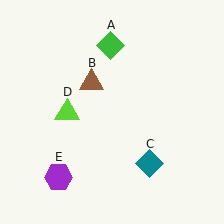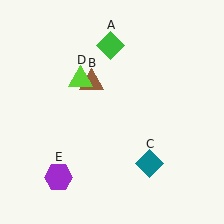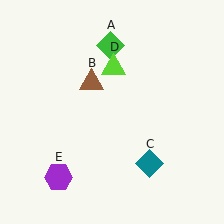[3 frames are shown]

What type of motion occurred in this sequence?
The lime triangle (object D) rotated clockwise around the center of the scene.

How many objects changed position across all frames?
1 object changed position: lime triangle (object D).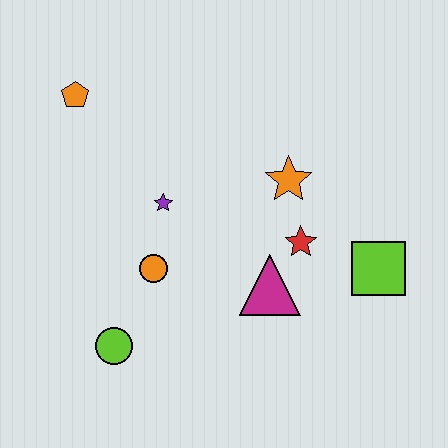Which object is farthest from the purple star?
The lime square is farthest from the purple star.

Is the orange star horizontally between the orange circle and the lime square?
Yes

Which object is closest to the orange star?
The red star is closest to the orange star.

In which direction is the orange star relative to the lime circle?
The orange star is to the right of the lime circle.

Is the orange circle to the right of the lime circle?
Yes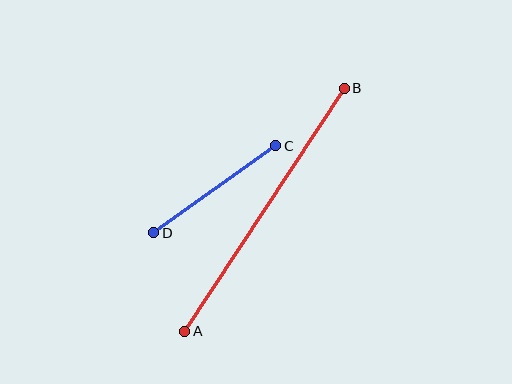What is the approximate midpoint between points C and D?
The midpoint is at approximately (215, 189) pixels.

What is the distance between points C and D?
The distance is approximately 150 pixels.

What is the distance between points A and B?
The distance is approximately 291 pixels.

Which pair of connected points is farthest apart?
Points A and B are farthest apart.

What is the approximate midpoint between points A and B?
The midpoint is at approximately (265, 210) pixels.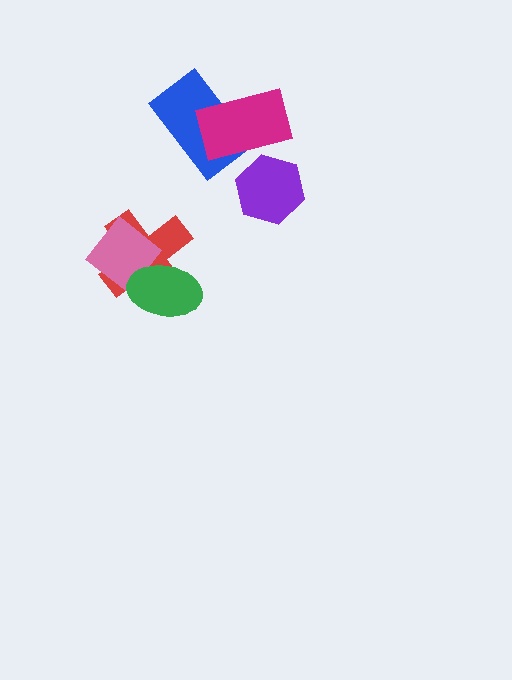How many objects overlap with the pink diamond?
2 objects overlap with the pink diamond.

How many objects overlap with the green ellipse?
2 objects overlap with the green ellipse.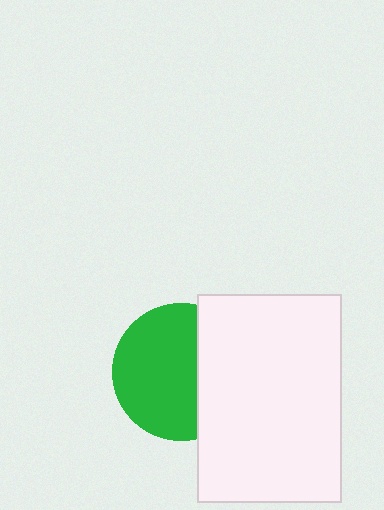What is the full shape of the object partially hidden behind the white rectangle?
The partially hidden object is a green circle.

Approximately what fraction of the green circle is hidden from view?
Roughly 35% of the green circle is hidden behind the white rectangle.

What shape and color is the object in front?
The object in front is a white rectangle.